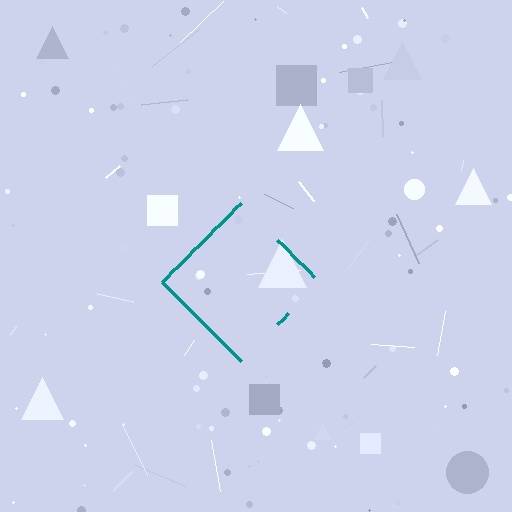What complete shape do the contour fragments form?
The contour fragments form a diamond.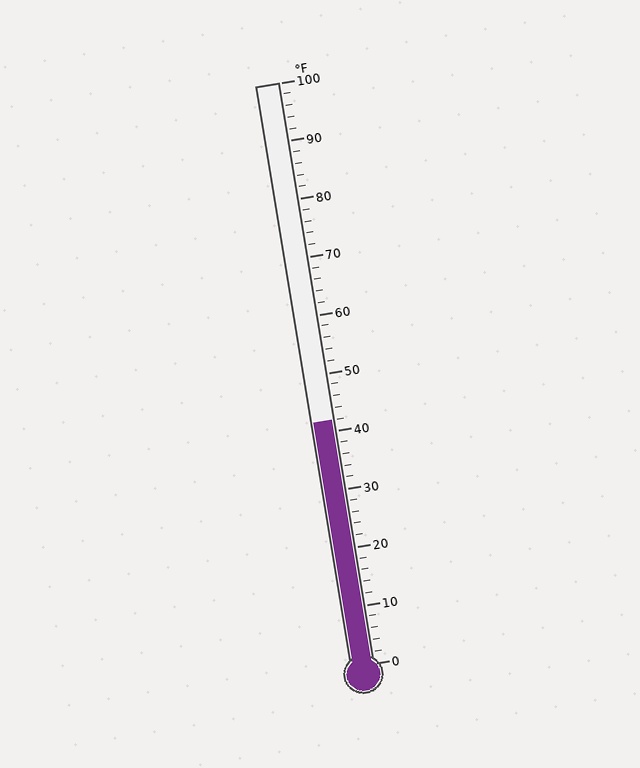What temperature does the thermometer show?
The thermometer shows approximately 42°F.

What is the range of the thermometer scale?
The thermometer scale ranges from 0°F to 100°F.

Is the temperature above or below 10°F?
The temperature is above 10°F.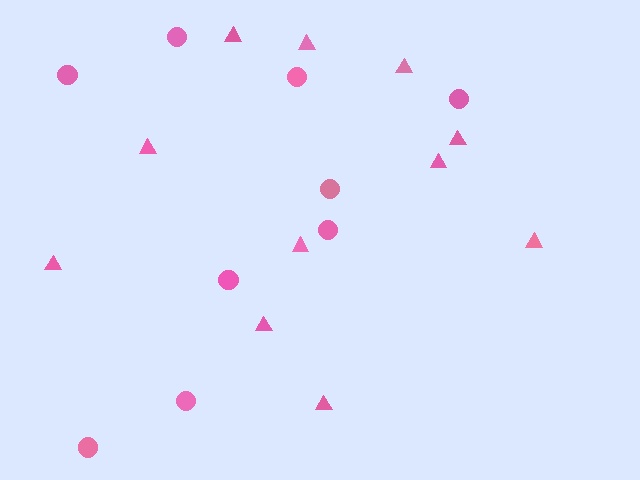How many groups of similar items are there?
There are 2 groups: one group of triangles (11) and one group of circles (9).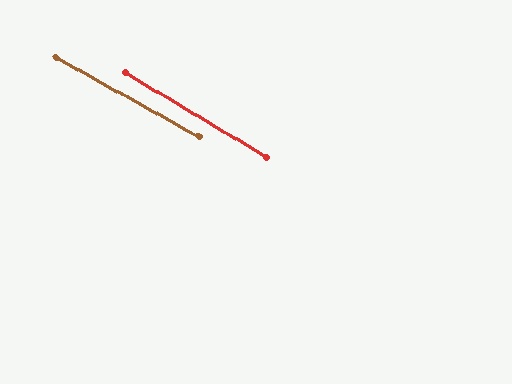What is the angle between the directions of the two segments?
Approximately 2 degrees.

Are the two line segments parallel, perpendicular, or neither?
Parallel — their directions differ by only 2.0°.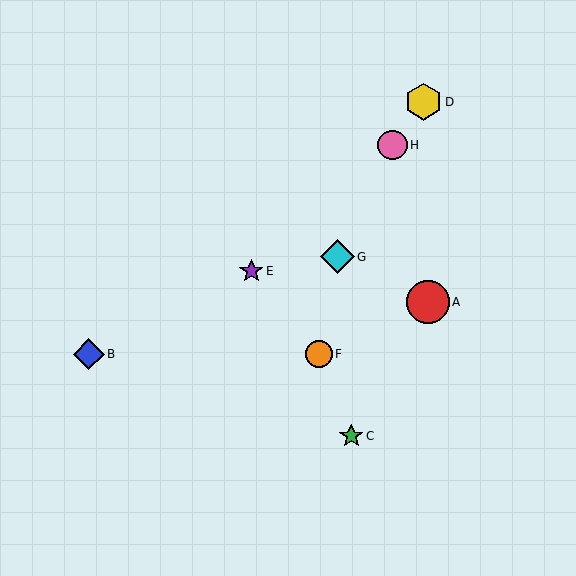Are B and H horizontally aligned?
No, B is at y≈354 and H is at y≈145.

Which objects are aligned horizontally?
Objects B, F are aligned horizontally.